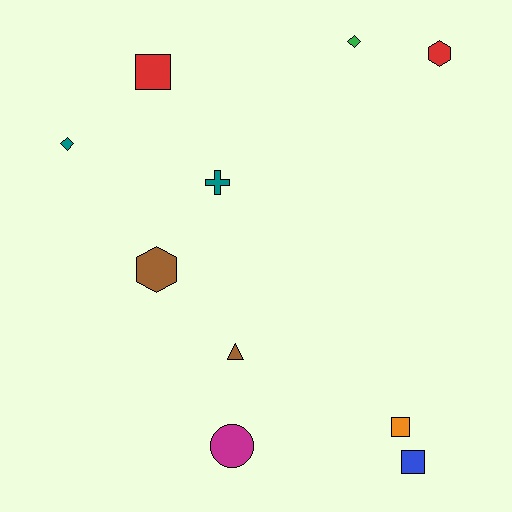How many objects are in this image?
There are 10 objects.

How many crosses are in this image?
There is 1 cross.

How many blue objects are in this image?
There is 1 blue object.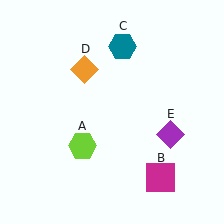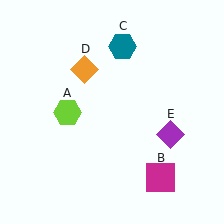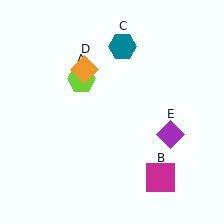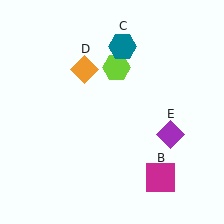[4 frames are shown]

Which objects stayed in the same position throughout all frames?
Magenta square (object B) and teal hexagon (object C) and orange diamond (object D) and purple diamond (object E) remained stationary.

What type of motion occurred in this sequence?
The lime hexagon (object A) rotated clockwise around the center of the scene.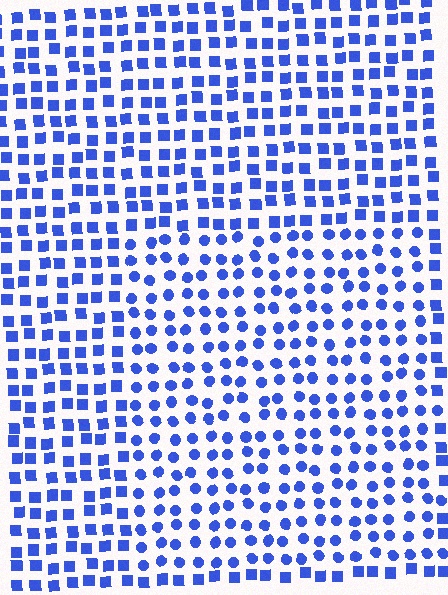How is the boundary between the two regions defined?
The boundary is defined by a change in element shape: circles inside vs. squares outside. All elements share the same color and spacing.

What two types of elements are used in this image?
The image uses circles inside the rectangle region and squares outside it.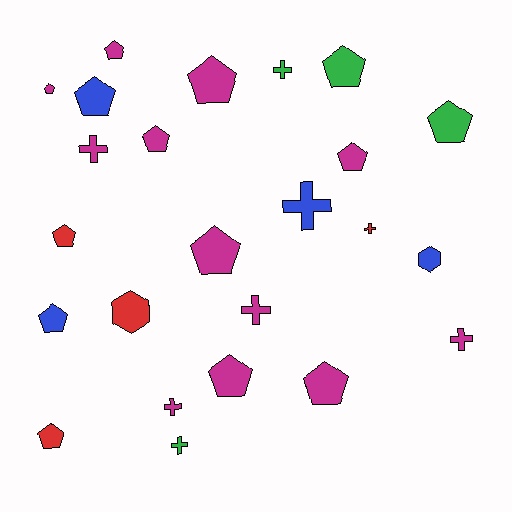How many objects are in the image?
There are 24 objects.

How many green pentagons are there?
There are 2 green pentagons.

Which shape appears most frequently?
Pentagon, with 14 objects.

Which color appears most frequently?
Magenta, with 12 objects.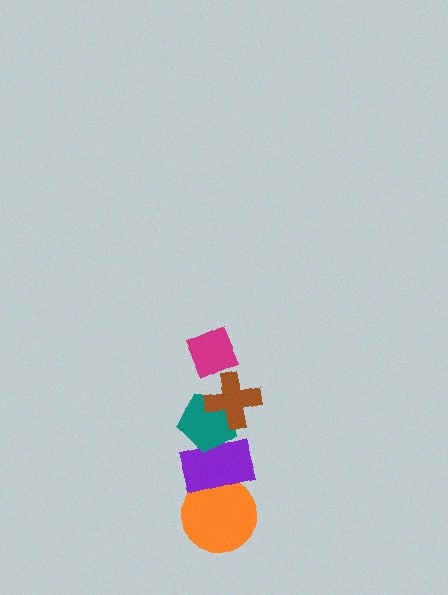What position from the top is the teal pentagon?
The teal pentagon is 3rd from the top.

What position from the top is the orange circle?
The orange circle is 5th from the top.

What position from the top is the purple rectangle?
The purple rectangle is 4th from the top.